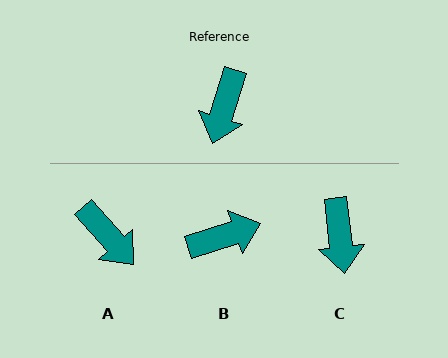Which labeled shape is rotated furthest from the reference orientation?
B, about 126 degrees away.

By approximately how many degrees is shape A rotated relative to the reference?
Approximately 59 degrees counter-clockwise.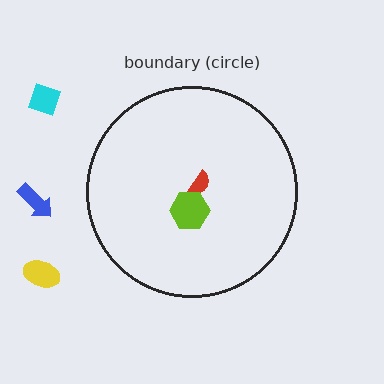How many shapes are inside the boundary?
2 inside, 3 outside.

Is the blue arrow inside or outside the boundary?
Outside.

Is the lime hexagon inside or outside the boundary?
Inside.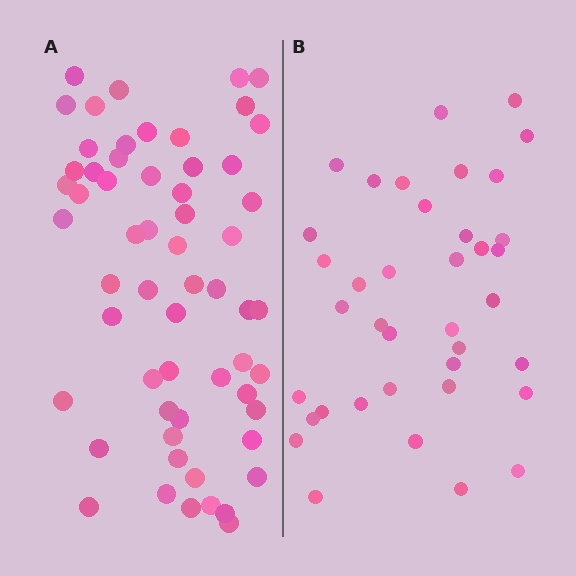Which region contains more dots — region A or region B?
Region A (the left region) has more dots.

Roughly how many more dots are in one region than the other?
Region A has approximately 20 more dots than region B.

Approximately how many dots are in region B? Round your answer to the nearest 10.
About 40 dots. (The exact count is 38, which rounds to 40.)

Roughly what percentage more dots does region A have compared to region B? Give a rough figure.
About 55% more.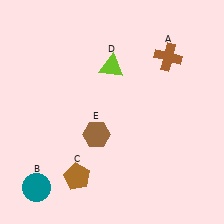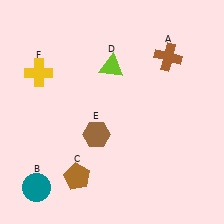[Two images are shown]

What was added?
A yellow cross (F) was added in Image 2.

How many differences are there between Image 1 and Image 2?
There is 1 difference between the two images.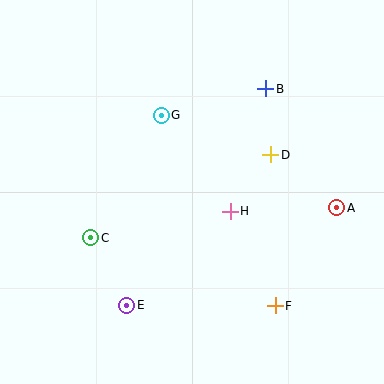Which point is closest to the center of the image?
Point H at (230, 211) is closest to the center.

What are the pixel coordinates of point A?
Point A is at (337, 208).